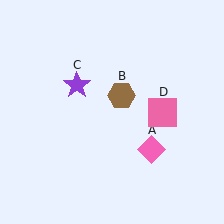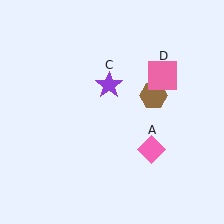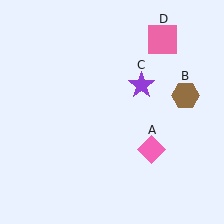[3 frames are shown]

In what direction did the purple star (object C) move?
The purple star (object C) moved right.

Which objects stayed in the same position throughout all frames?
Pink diamond (object A) remained stationary.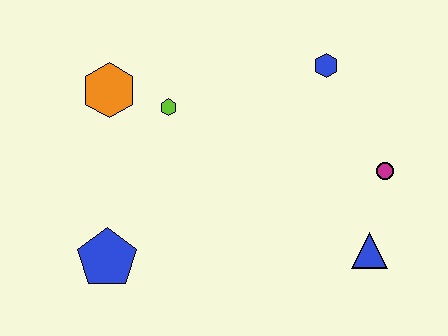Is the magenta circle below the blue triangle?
No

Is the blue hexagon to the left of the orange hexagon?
No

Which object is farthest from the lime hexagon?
The blue triangle is farthest from the lime hexagon.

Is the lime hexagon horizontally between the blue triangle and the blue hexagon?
No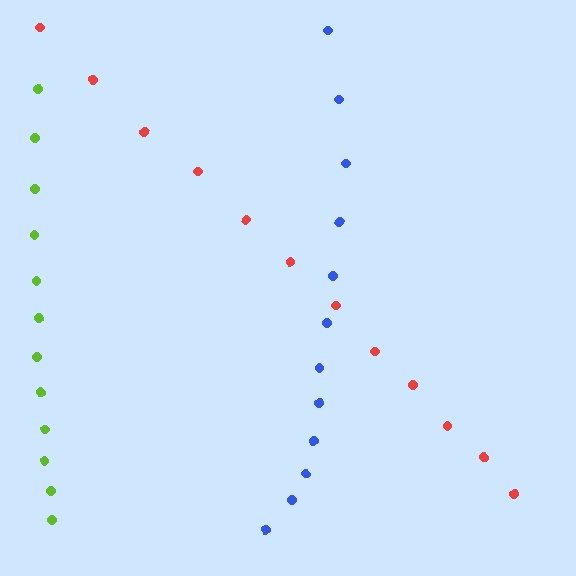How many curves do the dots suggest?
There are 3 distinct paths.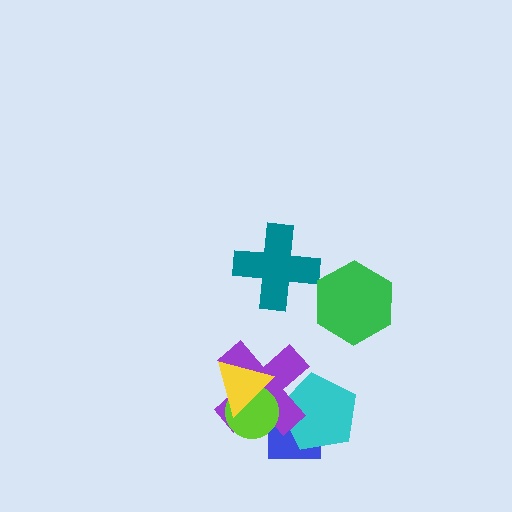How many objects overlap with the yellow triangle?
2 objects overlap with the yellow triangle.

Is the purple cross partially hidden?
Yes, it is partially covered by another shape.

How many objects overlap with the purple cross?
4 objects overlap with the purple cross.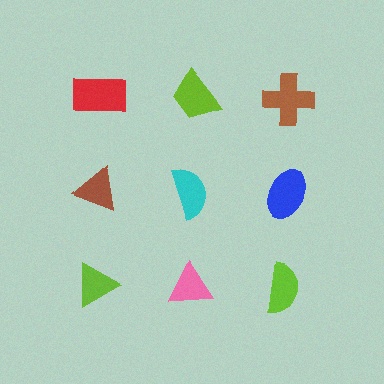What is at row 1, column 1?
A red rectangle.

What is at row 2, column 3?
A blue ellipse.